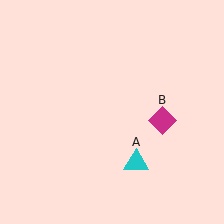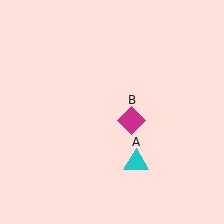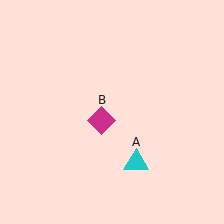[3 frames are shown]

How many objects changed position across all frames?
1 object changed position: magenta diamond (object B).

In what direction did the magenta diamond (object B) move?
The magenta diamond (object B) moved left.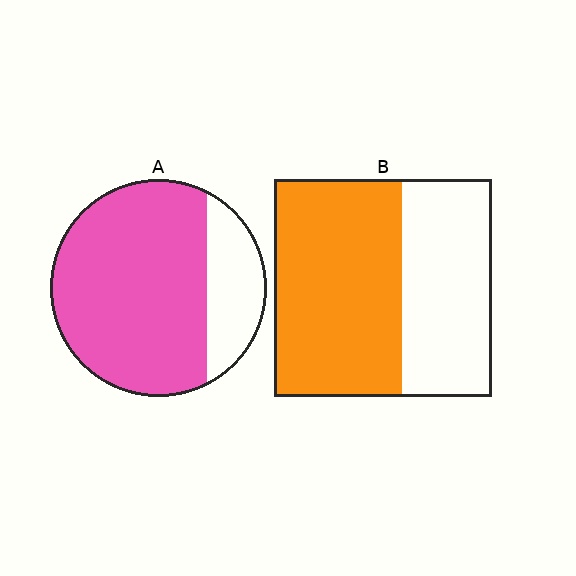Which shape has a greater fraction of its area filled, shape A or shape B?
Shape A.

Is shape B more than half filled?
Yes.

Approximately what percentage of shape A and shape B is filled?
A is approximately 75% and B is approximately 60%.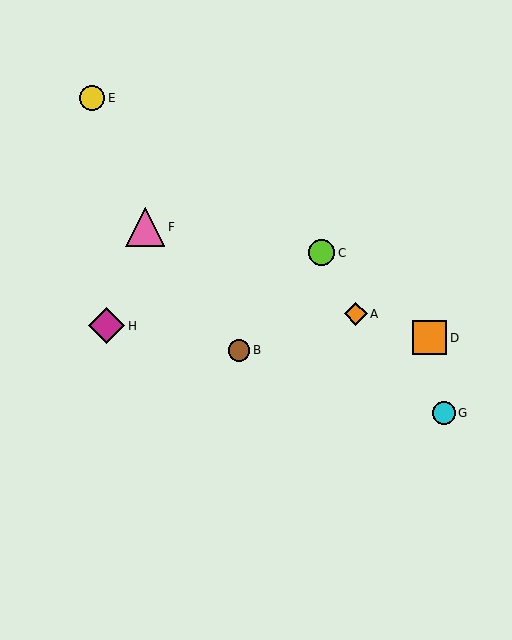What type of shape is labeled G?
Shape G is a cyan circle.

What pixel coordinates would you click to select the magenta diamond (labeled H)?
Click at (107, 326) to select the magenta diamond H.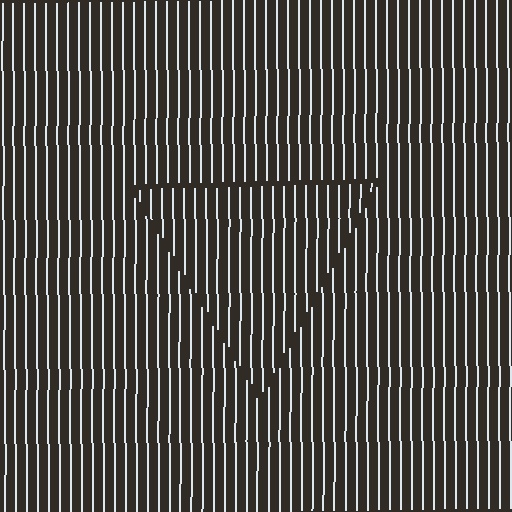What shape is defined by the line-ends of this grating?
An illusory triangle. The interior of the shape contains the same grating, shifted by half a period — the contour is defined by the phase discontinuity where line-ends from the inner and outer gratings abut.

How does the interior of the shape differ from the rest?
The interior of the shape contains the same grating, shifted by half a period — the contour is defined by the phase discontinuity where line-ends from the inner and outer gratings abut.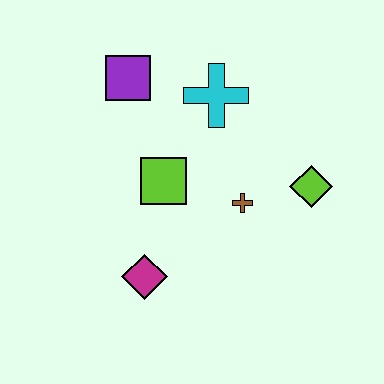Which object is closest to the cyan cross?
The purple square is closest to the cyan cross.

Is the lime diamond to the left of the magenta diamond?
No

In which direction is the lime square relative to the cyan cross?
The lime square is below the cyan cross.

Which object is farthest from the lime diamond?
The purple square is farthest from the lime diamond.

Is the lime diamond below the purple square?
Yes